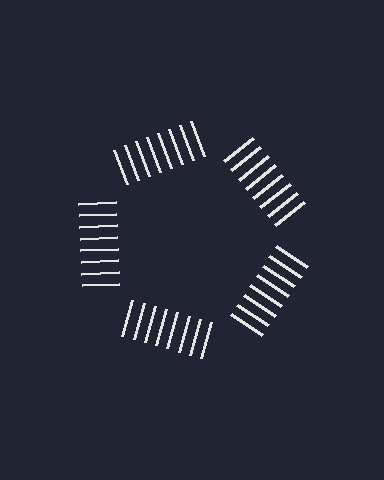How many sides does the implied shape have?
5 sides — the line-ends trace a pentagon.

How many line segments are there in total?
40 — 8 along each of the 5 edges.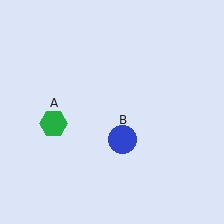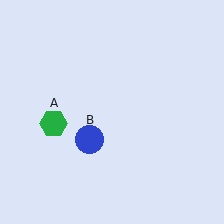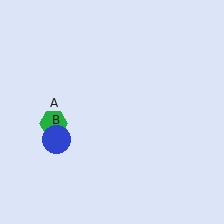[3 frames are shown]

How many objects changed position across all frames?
1 object changed position: blue circle (object B).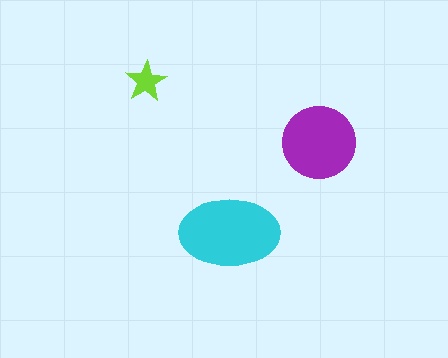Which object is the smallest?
The lime star.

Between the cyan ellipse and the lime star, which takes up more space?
The cyan ellipse.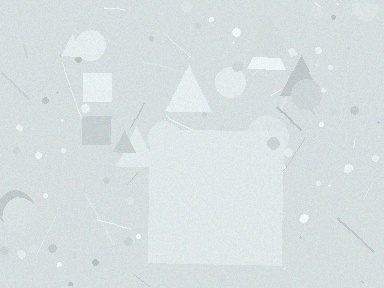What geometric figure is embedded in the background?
A square is embedded in the background.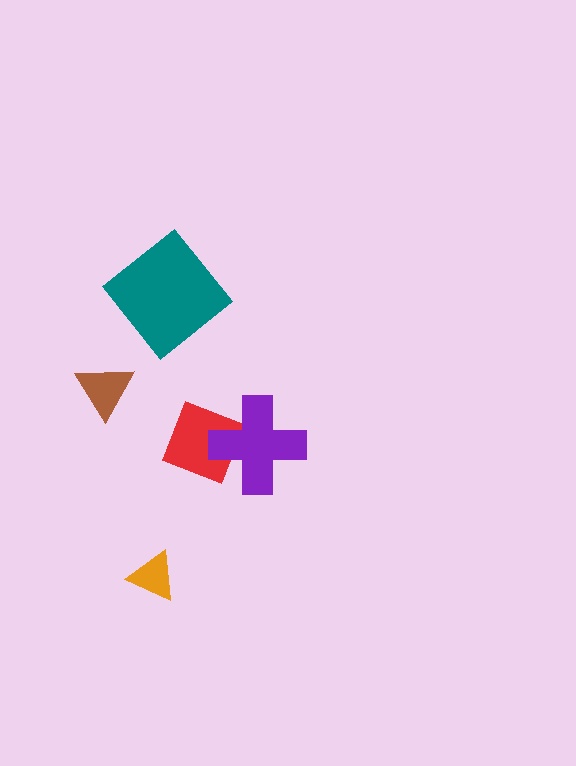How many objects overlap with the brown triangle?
0 objects overlap with the brown triangle.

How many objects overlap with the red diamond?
1 object overlaps with the red diamond.